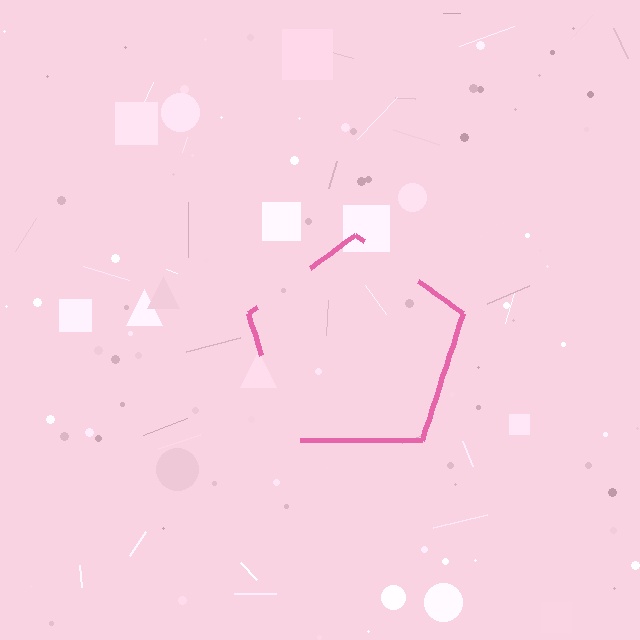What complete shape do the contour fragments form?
The contour fragments form a pentagon.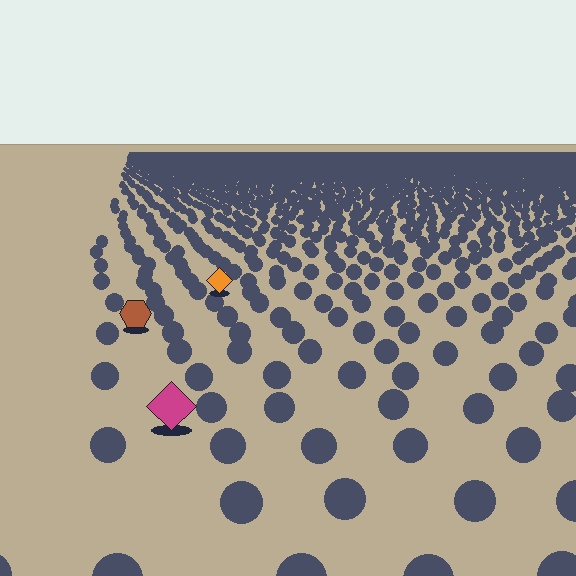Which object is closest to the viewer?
The magenta diamond is closest. The texture marks near it are larger and more spread out.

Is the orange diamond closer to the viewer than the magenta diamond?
No. The magenta diamond is closer — you can tell from the texture gradient: the ground texture is coarser near it.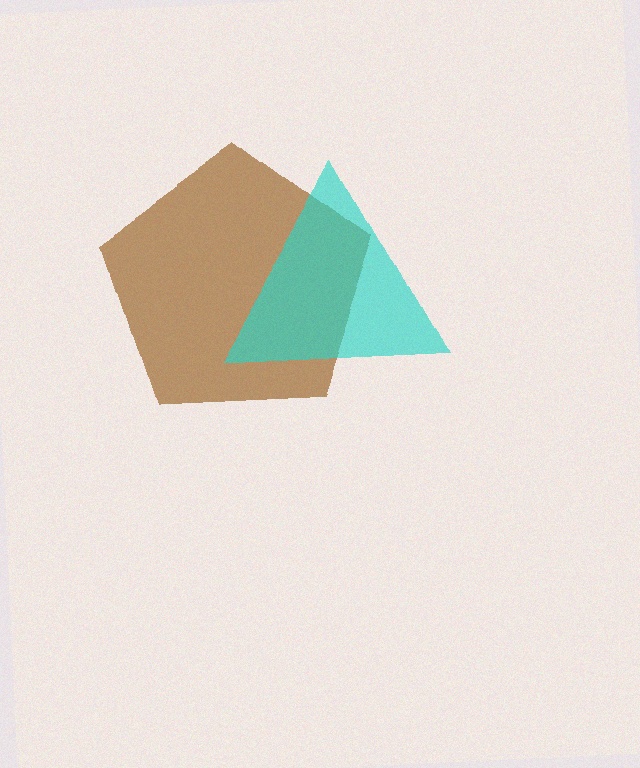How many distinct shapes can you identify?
There are 2 distinct shapes: a brown pentagon, a cyan triangle.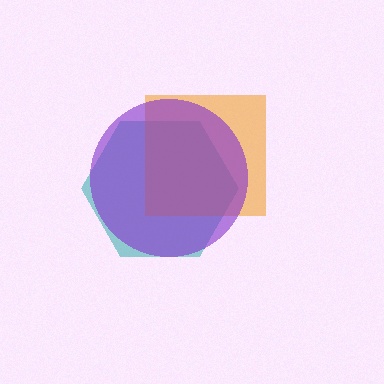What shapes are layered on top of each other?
The layered shapes are: a teal hexagon, an orange square, a purple circle.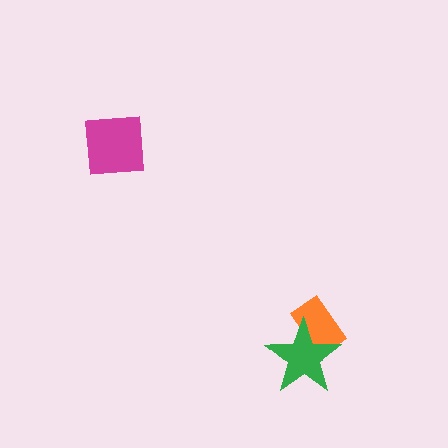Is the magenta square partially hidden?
No, no other shape covers it.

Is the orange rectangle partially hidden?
Yes, it is partially covered by another shape.